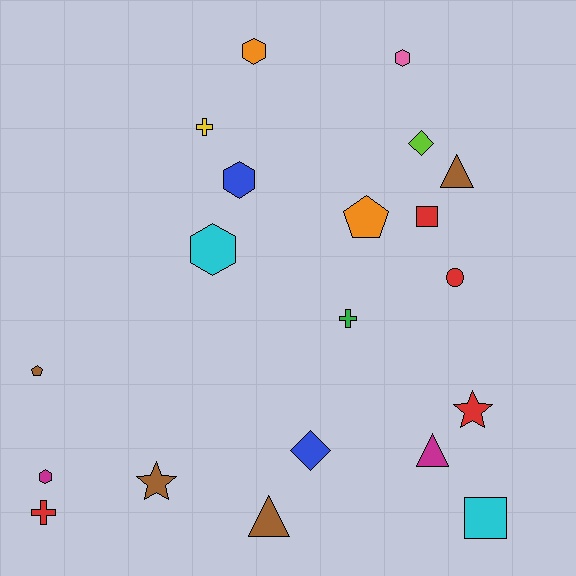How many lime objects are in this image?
There is 1 lime object.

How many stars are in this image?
There are 2 stars.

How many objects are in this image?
There are 20 objects.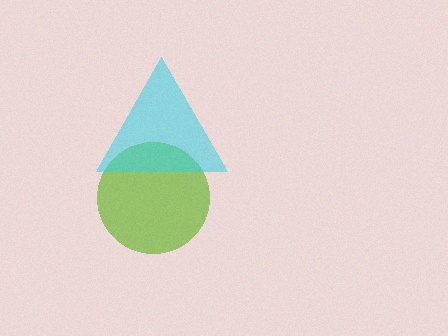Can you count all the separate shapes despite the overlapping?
Yes, there are 2 separate shapes.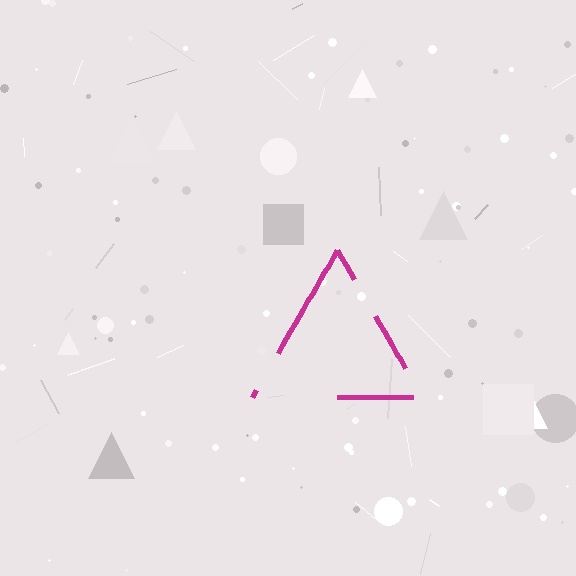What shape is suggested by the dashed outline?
The dashed outline suggests a triangle.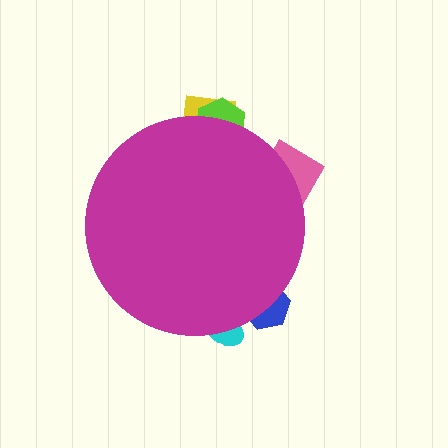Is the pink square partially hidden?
Yes, the pink square is partially hidden behind the magenta circle.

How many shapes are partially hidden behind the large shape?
5 shapes are partially hidden.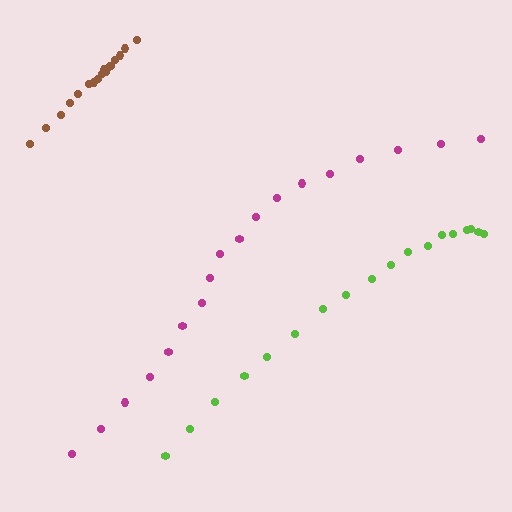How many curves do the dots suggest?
There are 3 distinct paths.